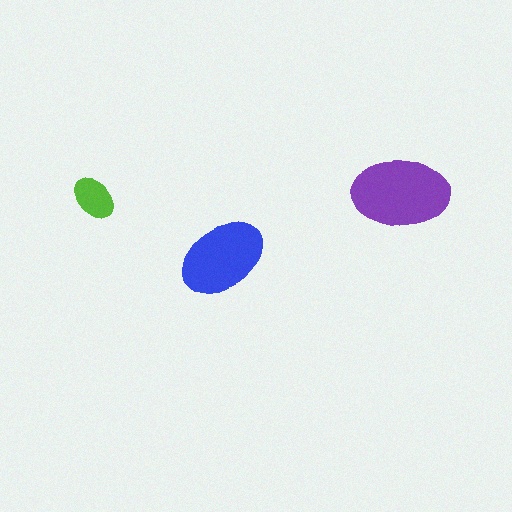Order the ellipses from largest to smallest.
the purple one, the blue one, the lime one.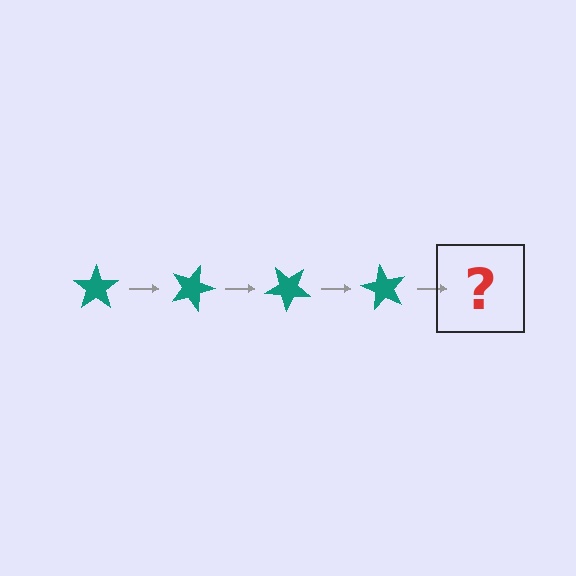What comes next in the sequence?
The next element should be a teal star rotated 80 degrees.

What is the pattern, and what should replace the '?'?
The pattern is that the star rotates 20 degrees each step. The '?' should be a teal star rotated 80 degrees.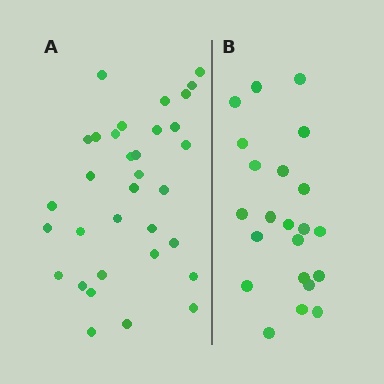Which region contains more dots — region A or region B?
Region A (the left region) has more dots.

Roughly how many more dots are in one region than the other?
Region A has roughly 12 or so more dots than region B.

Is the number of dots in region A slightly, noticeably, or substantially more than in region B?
Region A has substantially more. The ratio is roughly 1.5 to 1.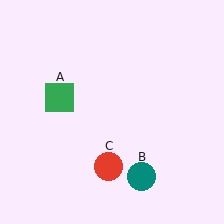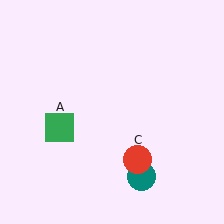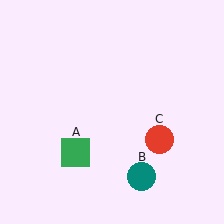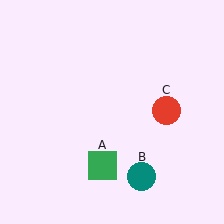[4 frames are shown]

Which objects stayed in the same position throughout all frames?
Teal circle (object B) remained stationary.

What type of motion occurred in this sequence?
The green square (object A), red circle (object C) rotated counterclockwise around the center of the scene.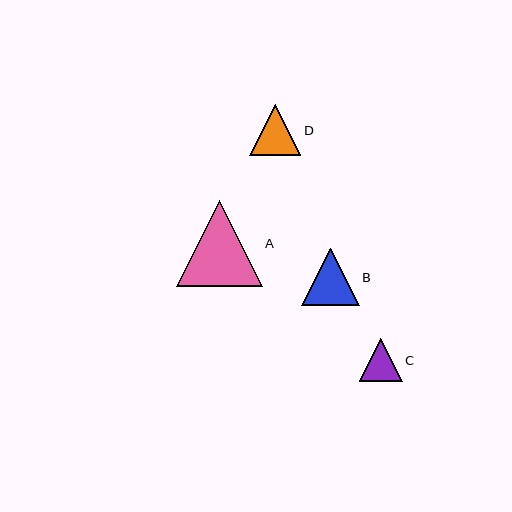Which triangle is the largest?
Triangle A is the largest with a size of approximately 86 pixels.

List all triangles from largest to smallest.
From largest to smallest: A, B, D, C.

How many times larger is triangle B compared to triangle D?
Triangle B is approximately 1.1 times the size of triangle D.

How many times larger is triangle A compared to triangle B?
Triangle A is approximately 1.5 times the size of triangle B.